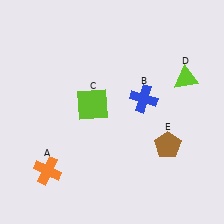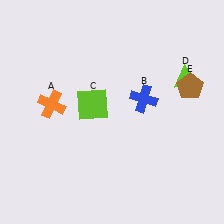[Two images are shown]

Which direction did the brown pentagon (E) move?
The brown pentagon (E) moved up.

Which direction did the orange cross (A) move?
The orange cross (A) moved up.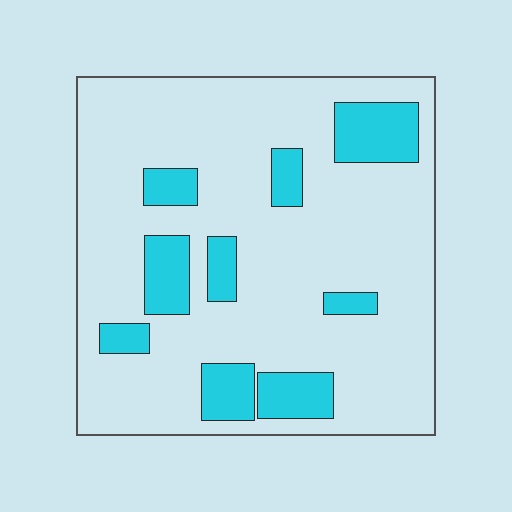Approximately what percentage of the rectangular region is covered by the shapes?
Approximately 20%.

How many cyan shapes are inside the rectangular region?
9.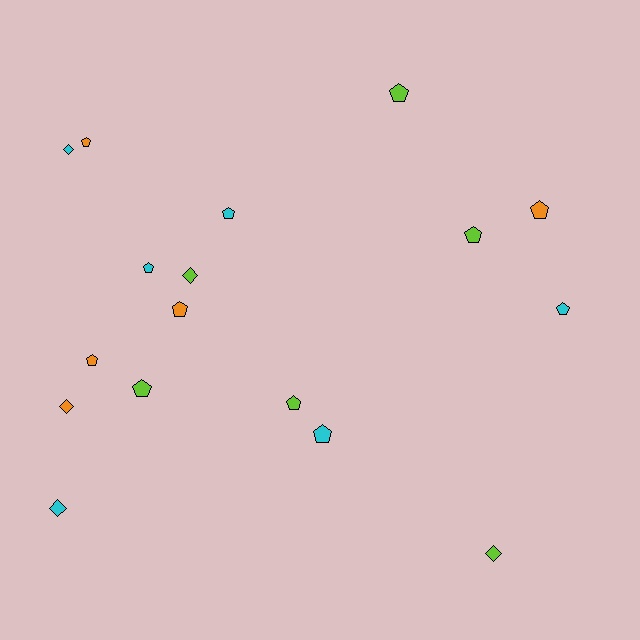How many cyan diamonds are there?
There are 2 cyan diamonds.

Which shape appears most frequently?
Pentagon, with 12 objects.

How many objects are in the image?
There are 17 objects.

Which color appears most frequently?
Lime, with 6 objects.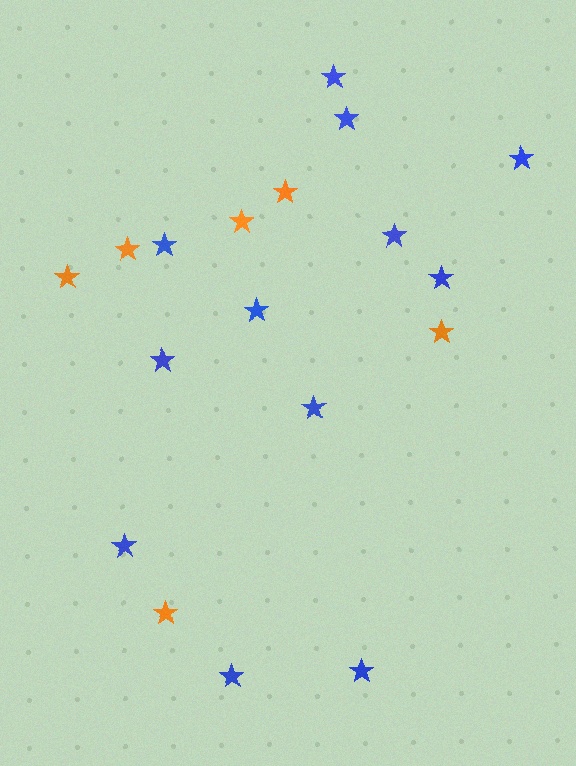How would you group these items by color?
There are 2 groups: one group of blue stars (12) and one group of orange stars (6).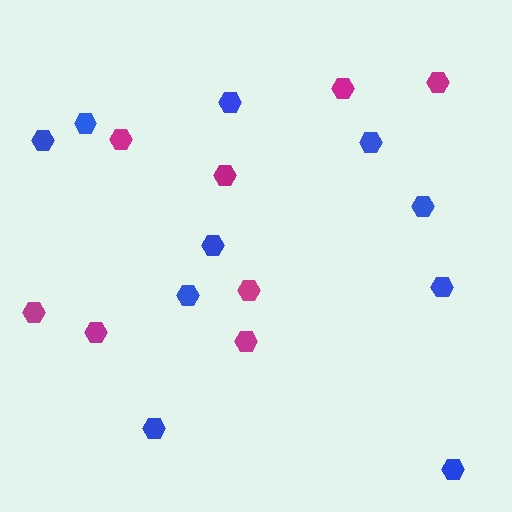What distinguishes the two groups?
There are 2 groups: one group of magenta hexagons (8) and one group of blue hexagons (10).